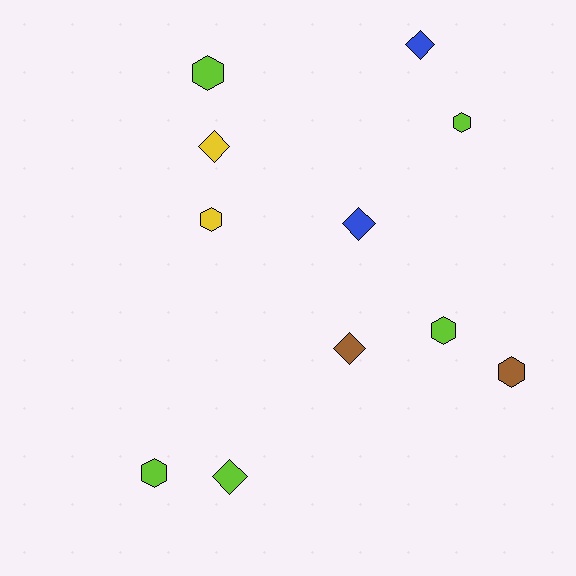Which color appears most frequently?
Lime, with 5 objects.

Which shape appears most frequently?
Hexagon, with 6 objects.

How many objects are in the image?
There are 11 objects.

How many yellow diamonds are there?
There is 1 yellow diamond.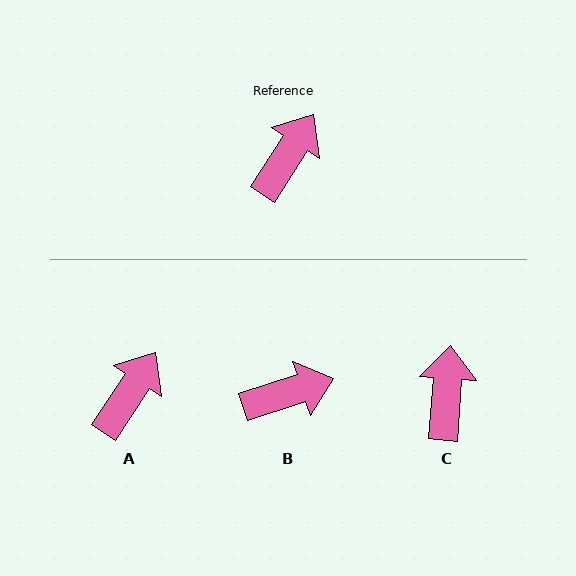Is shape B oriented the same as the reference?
No, it is off by about 40 degrees.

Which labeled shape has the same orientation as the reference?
A.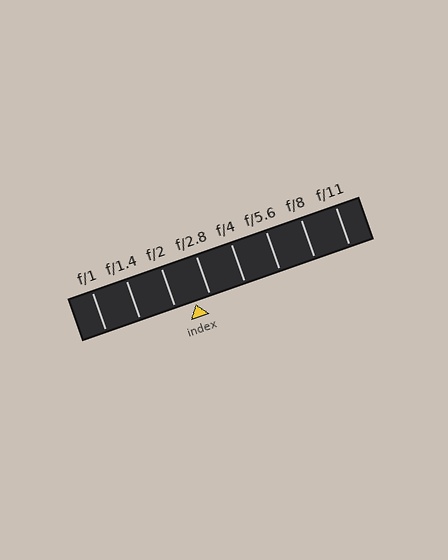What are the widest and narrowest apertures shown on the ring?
The widest aperture shown is f/1 and the narrowest is f/11.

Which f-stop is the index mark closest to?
The index mark is closest to f/2.8.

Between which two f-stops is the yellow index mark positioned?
The index mark is between f/2 and f/2.8.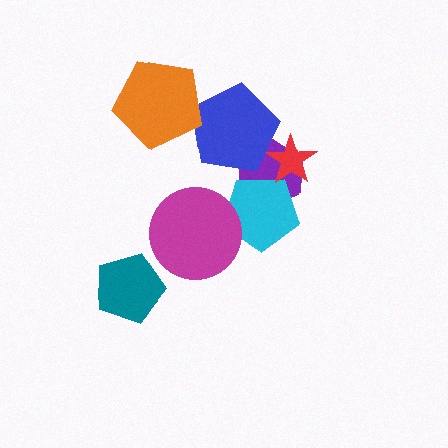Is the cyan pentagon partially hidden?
Yes, it is partially covered by another shape.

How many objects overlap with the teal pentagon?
0 objects overlap with the teal pentagon.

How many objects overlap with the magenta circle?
1 object overlaps with the magenta circle.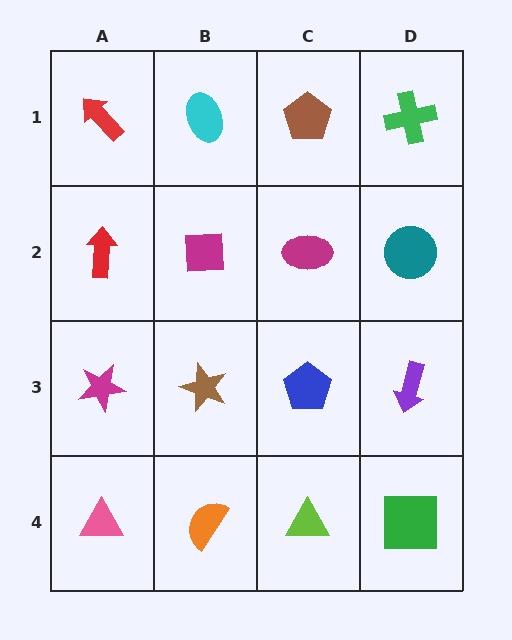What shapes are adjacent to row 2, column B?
A cyan ellipse (row 1, column B), a brown star (row 3, column B), a red arrow (row 2, column A), a magenta ellipse (row 2, column C).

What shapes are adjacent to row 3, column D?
A teal circle (row 2, column D), a green square (row 4, column D), a blue pentagon (row 3, column C).